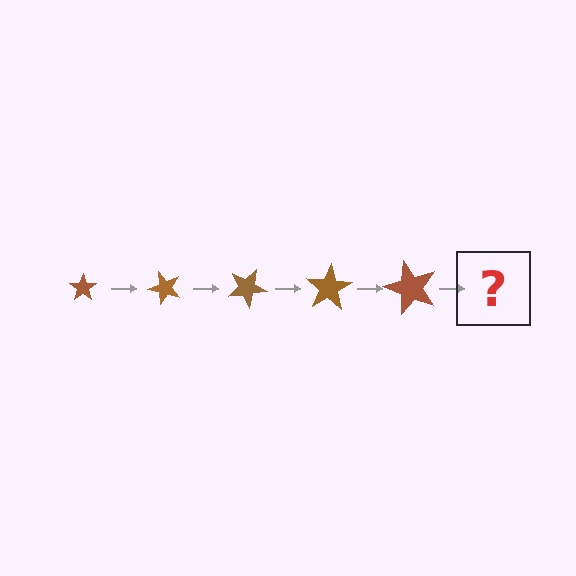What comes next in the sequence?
The next element should be a star, larger than the previous one and rotated 250 degrees from the start.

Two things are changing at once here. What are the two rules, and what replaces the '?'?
The two rules are that the star grows larger each step and it rotates 50 degrees each step. The '?' should be a star, larger than the previous one and rotated 250 degrees from the start.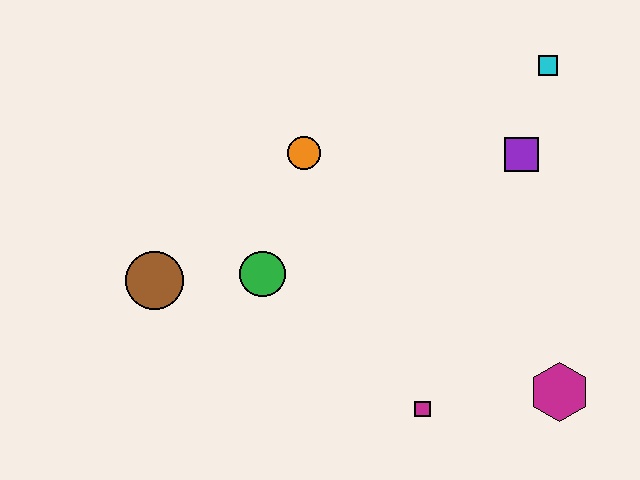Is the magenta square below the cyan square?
Yes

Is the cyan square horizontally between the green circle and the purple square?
No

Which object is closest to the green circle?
The brown circle is closest to the green circle.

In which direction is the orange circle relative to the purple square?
The orange circle is to the left of the purple square.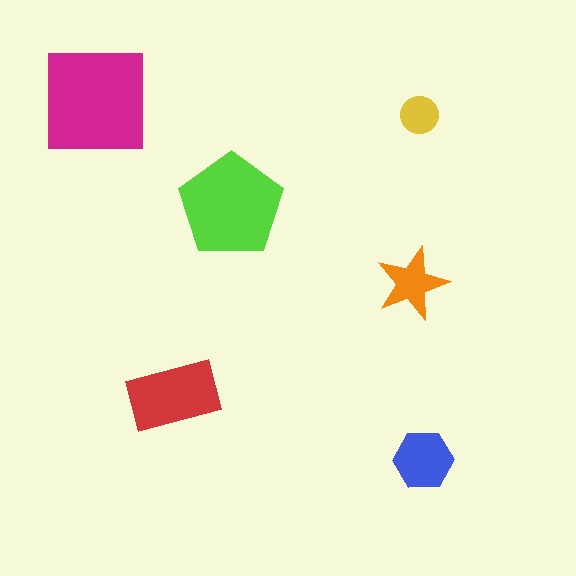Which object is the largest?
The magenta square.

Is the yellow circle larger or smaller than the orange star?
Smaller.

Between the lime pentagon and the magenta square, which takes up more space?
The magenta square.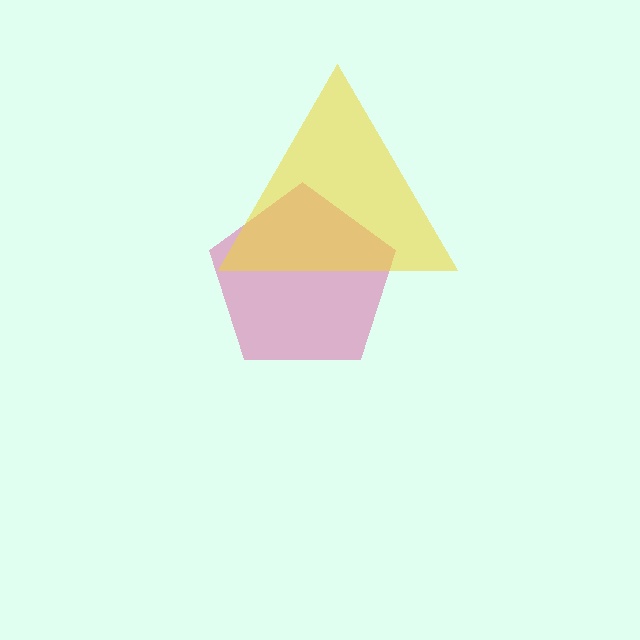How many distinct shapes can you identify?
There are 2 distinct shapes: a magenta pentagon, a yellow triangle.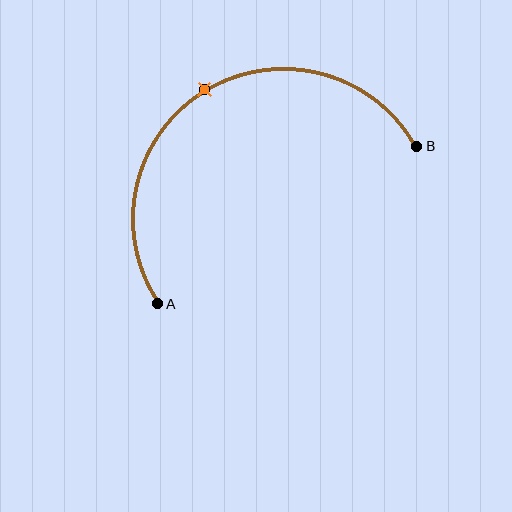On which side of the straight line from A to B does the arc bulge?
The arc bulges above the straight line connecting A and B.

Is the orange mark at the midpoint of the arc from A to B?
Yes. The orange mark lies on the arc at equal arc-length from both A and B — it is the arc midpoint.